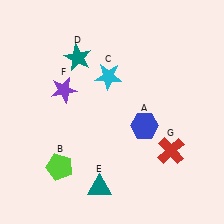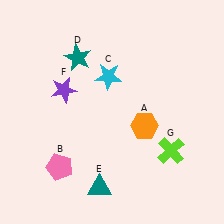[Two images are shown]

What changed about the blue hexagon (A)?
In Image 1, A is blue. In Image 2, it changed to orange.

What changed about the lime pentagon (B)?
In Image 1, B is lime. In Image 2, it changed to pink.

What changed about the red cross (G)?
In Image 1, G is red. In Image 2, it changed to lime.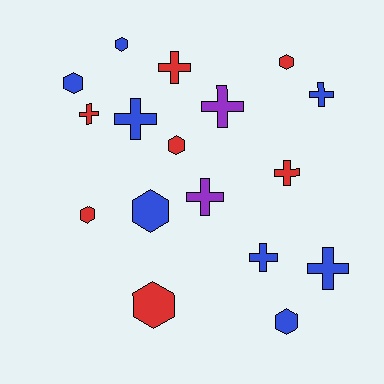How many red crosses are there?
There are 3 red crosses.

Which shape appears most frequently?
Cross, with 9 objects.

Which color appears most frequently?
Blue, with 8 objects.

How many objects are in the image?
There are 17 objects.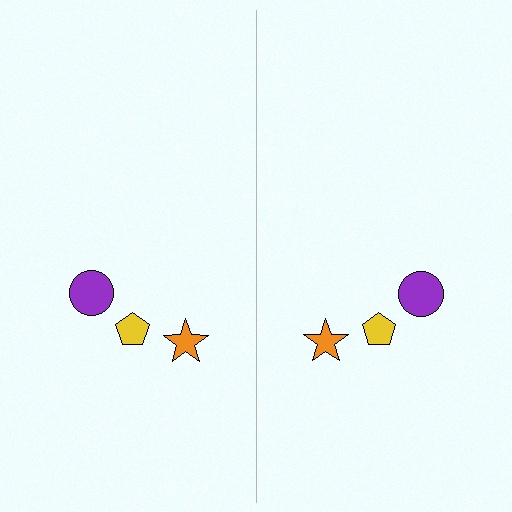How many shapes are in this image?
There are 6 shapes in this image.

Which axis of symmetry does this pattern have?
The pattern has a vertical axis of symmetry running through the center of the image.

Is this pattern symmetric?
Yes, this pattern has bilateral (reflection) symmetry.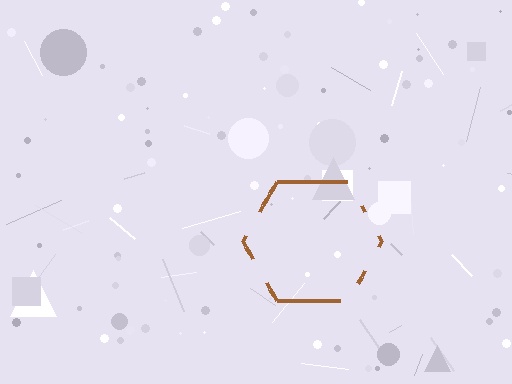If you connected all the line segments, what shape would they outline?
They would outline a hexagon.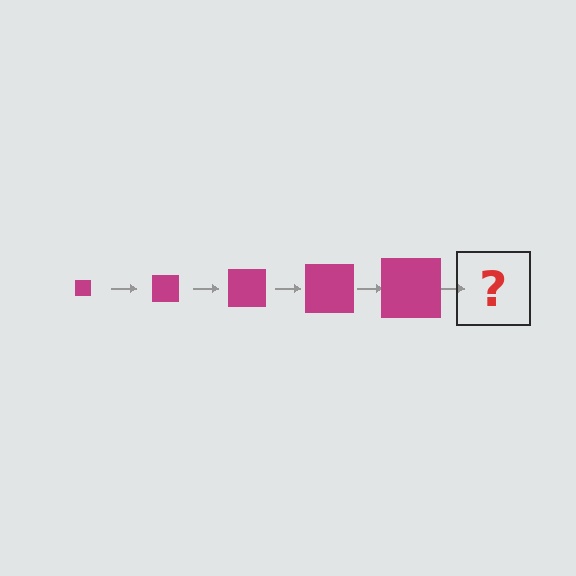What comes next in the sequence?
The next element should be a magenta square, larger than the previous one.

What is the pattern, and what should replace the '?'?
The pattern is that the square gets progressively larger each step. The '?' should be a magenta square, larger than the previous one.